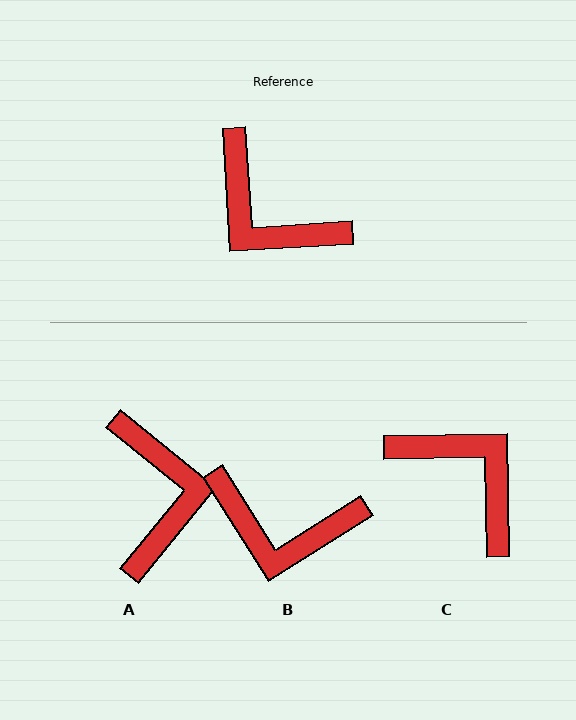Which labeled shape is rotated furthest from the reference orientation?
C, about 178 degrees away.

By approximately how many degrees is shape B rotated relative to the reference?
Approximately 29 degrees counter-clockwise.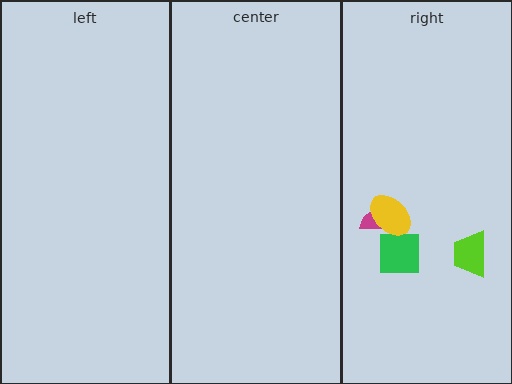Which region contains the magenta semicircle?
The right region.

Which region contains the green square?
The right region.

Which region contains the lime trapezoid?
The right region.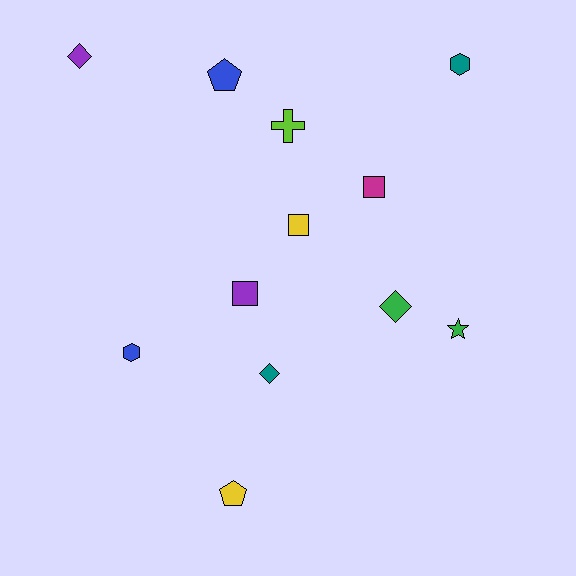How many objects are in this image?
There are 12 objects.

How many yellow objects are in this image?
There are 2 yellow objects.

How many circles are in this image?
There are no circles.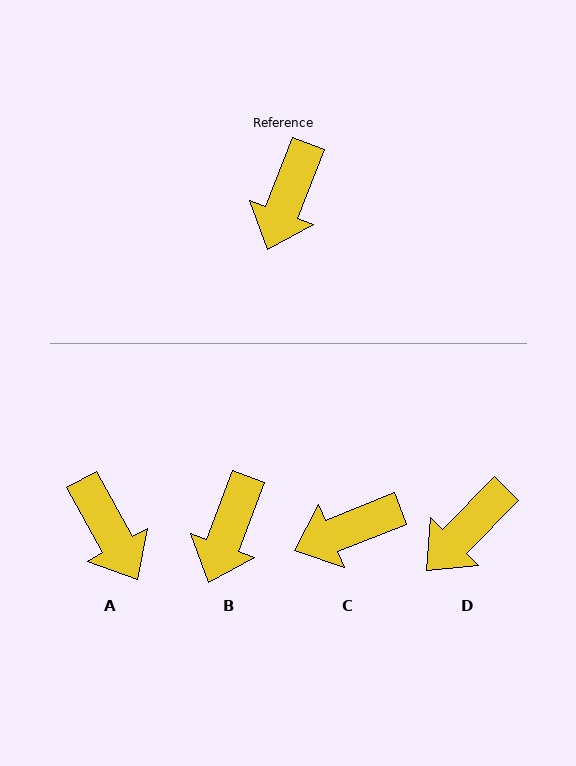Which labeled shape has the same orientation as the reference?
B.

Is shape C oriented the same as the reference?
No, it is off by about 47 degrees.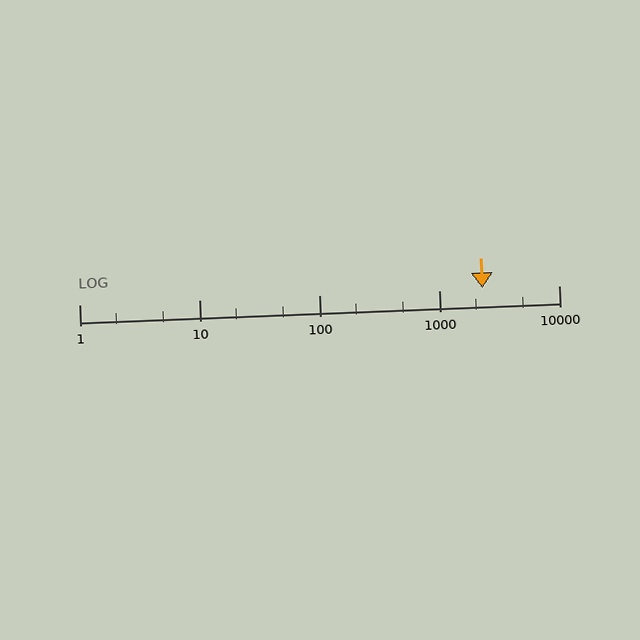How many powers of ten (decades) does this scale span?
The scale spans 4 decades, from 1 to 10000.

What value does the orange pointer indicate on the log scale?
The pointer indicates approximately 2300.